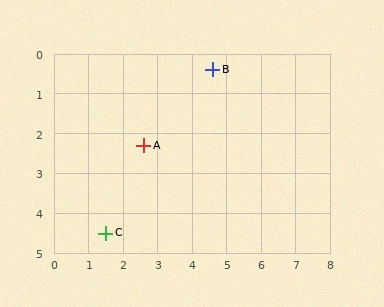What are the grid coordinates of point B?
Point B is at approximately (4.6, 0.4).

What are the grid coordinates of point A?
Point A is at approximately (2.6, 2.3).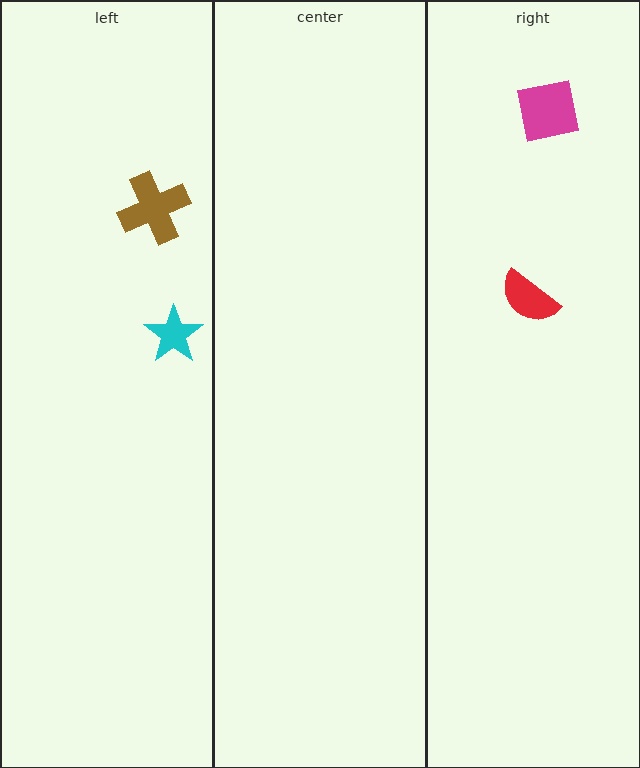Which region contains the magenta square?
The right region.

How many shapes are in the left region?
2.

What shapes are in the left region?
The brown cross, the cyan star.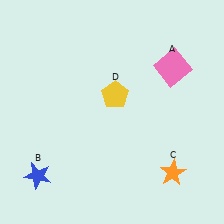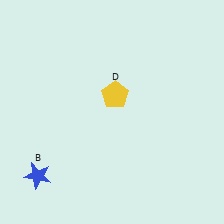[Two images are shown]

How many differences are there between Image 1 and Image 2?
There are 2 differences between the two images.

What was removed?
The orange star (C), the pink square (A) were removed in Image 2.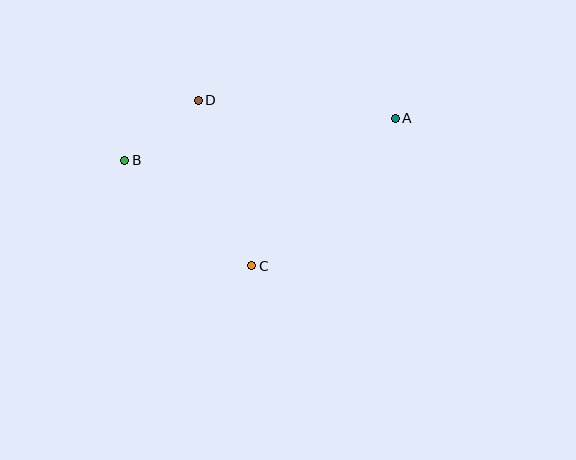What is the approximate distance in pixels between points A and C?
The distance between A and C is approximately 206 pixels.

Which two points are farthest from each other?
Points A and B are farthest from each other.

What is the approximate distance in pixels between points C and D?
The distance between C and D is approximately 174 pixels.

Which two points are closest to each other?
Points B and D are closest to each other.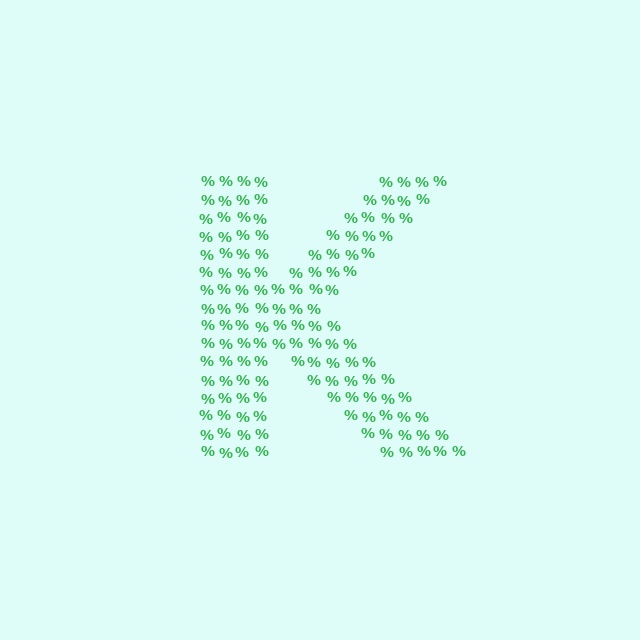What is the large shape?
The large shape is the letter K.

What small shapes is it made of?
It is made of small percent signs.